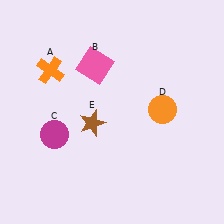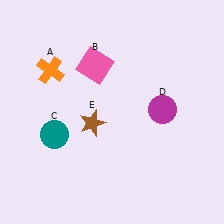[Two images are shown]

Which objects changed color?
C changed from magenta to teal. D changed from orange to magenta.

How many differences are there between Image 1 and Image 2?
There are 2 differences between the two images.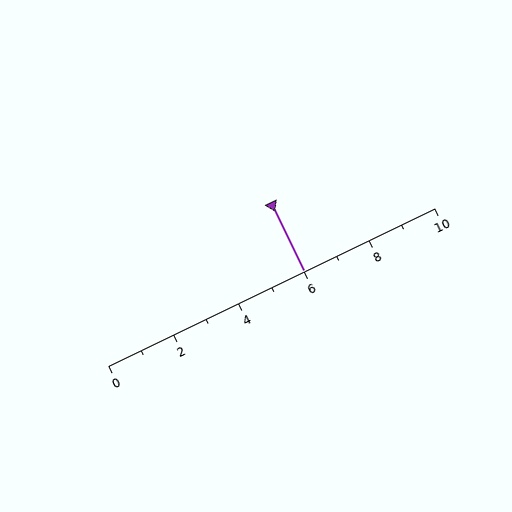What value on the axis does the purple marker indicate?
The marker indicates approximately 6.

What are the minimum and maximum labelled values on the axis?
The axis runs from 0 to 10.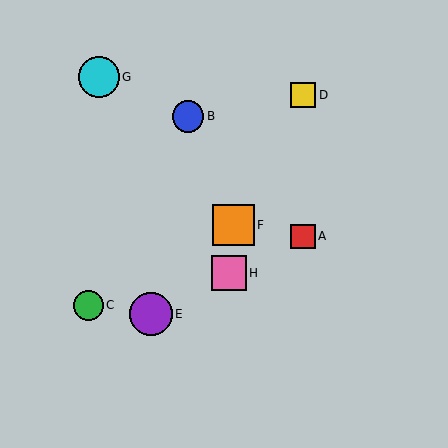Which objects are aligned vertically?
Objects A, D are aligned vertically.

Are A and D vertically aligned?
Yes, both are at x≈303.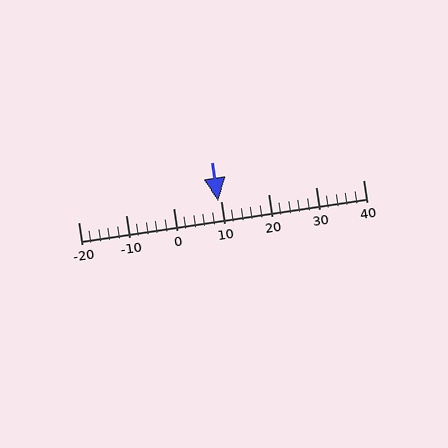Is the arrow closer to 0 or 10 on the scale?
The arrow is closer to 10.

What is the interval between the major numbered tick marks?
The major tick marks are spaced 10 units apart.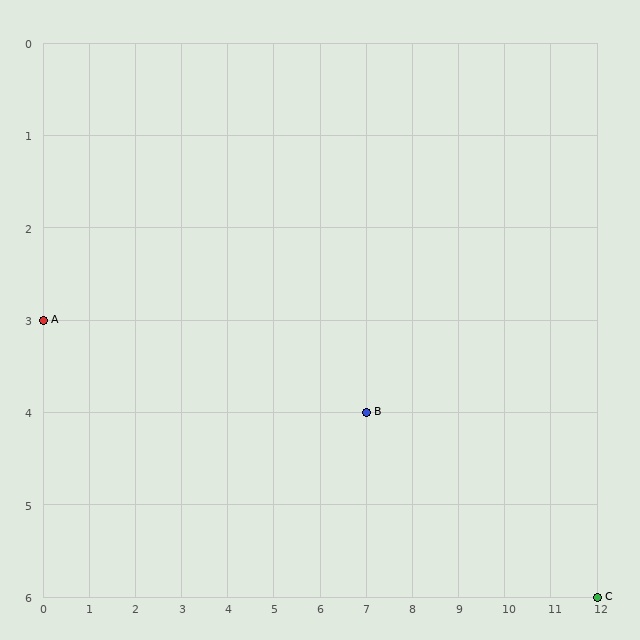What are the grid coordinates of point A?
Point A is at grid coordinates (0, 3).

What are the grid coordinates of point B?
Point B is at grid coordinates (7, 4).